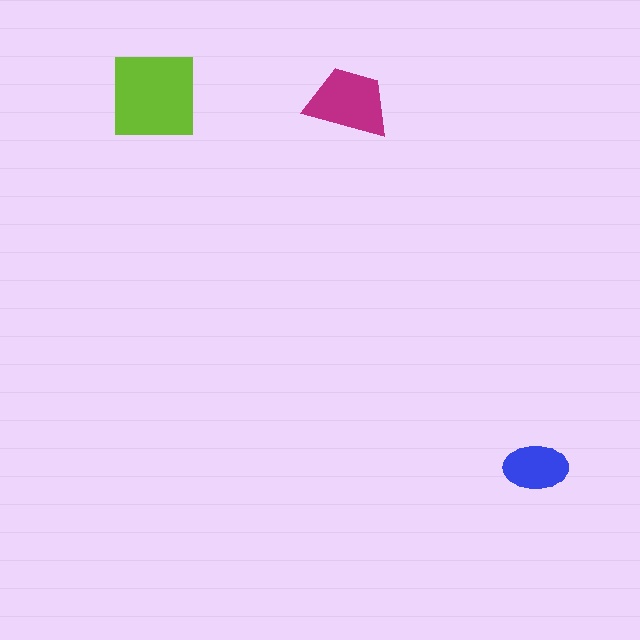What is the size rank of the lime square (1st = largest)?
1st.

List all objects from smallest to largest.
The blue ellipse, the magenta trapezoid, the lime square.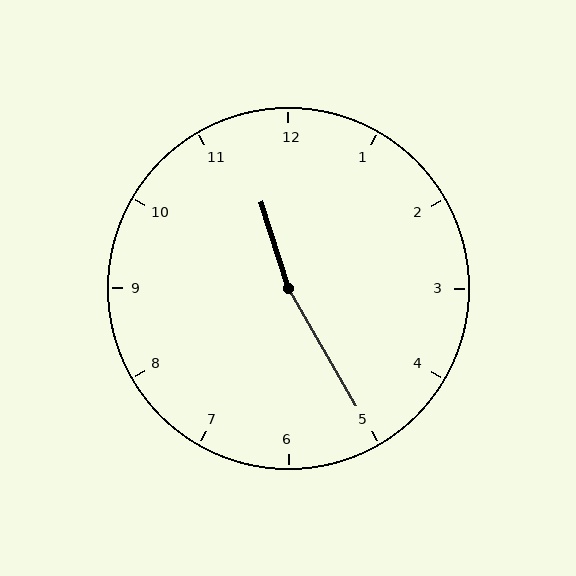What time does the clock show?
11:25.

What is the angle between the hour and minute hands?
Approximately 168 degrees.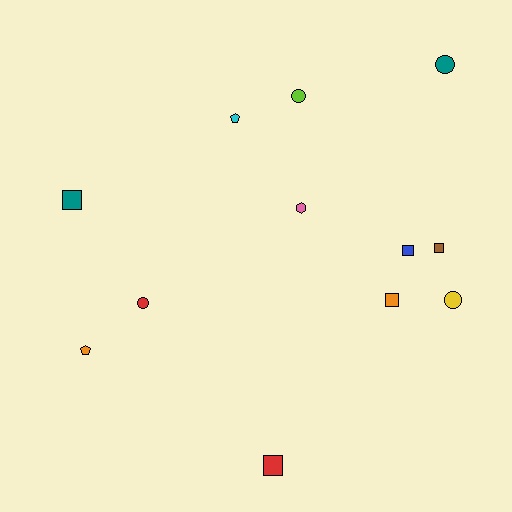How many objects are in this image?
There are 12 objects.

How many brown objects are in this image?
There is 1 brown object.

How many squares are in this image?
There are 5 squares.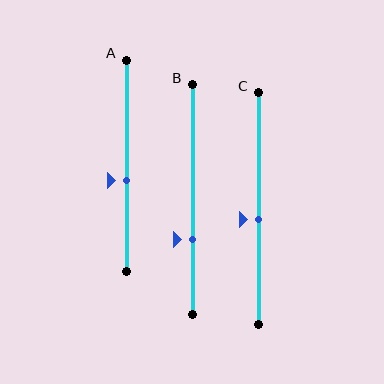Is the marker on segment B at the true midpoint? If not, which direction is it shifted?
No, the marker on segment B is shifted downward by about 17% of the segment length.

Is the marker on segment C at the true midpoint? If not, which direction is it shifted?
No, the marker on segment C is shifted downward by about 5% of the segment length.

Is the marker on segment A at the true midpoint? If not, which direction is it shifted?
No, the marker on segment A is shifted downward by about 7% of the segment length.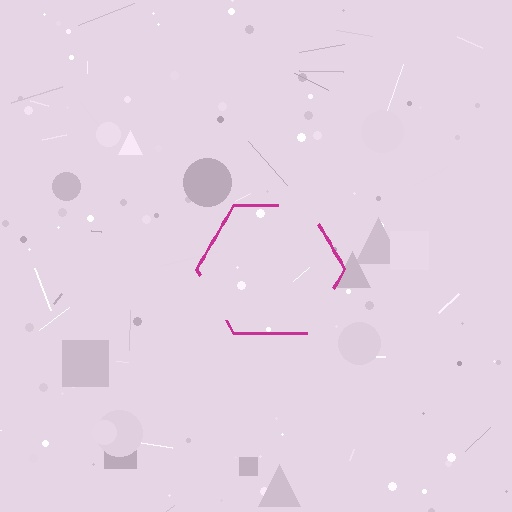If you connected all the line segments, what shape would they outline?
They would outline a hexagon.